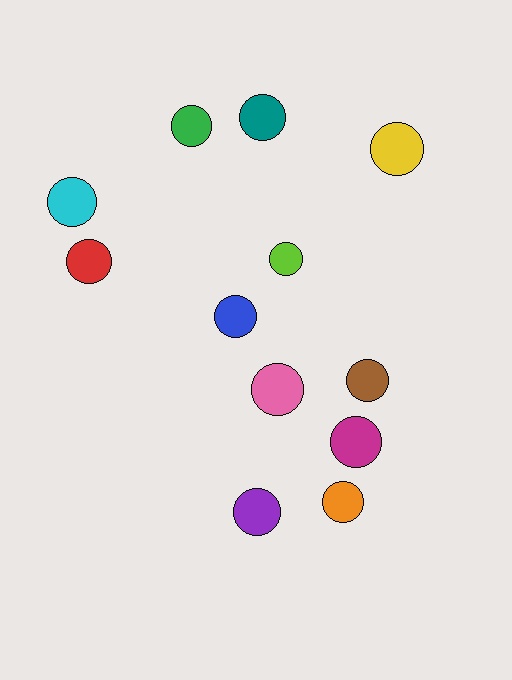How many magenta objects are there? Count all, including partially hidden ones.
There is 1 magenta object.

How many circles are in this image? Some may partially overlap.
There are 12 circles.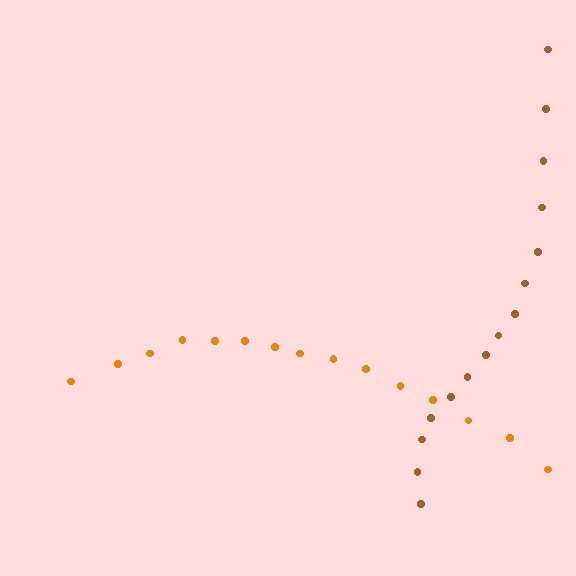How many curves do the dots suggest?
There are 2 distinct paths.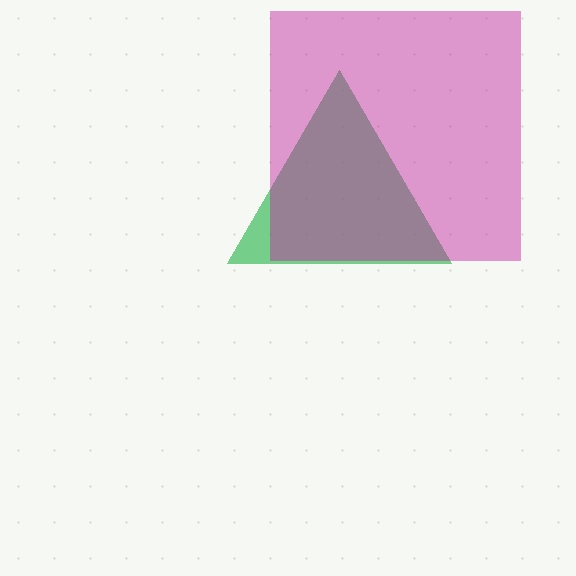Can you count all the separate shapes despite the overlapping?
Yes, there are 2 separate shapes.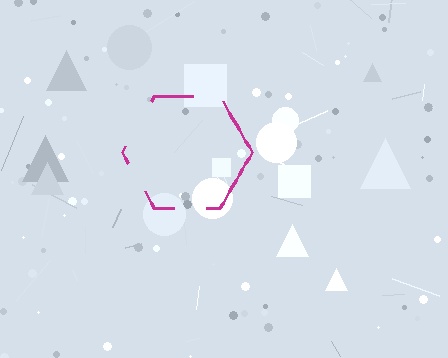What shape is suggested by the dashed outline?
The dashed outline suggests a hexagon.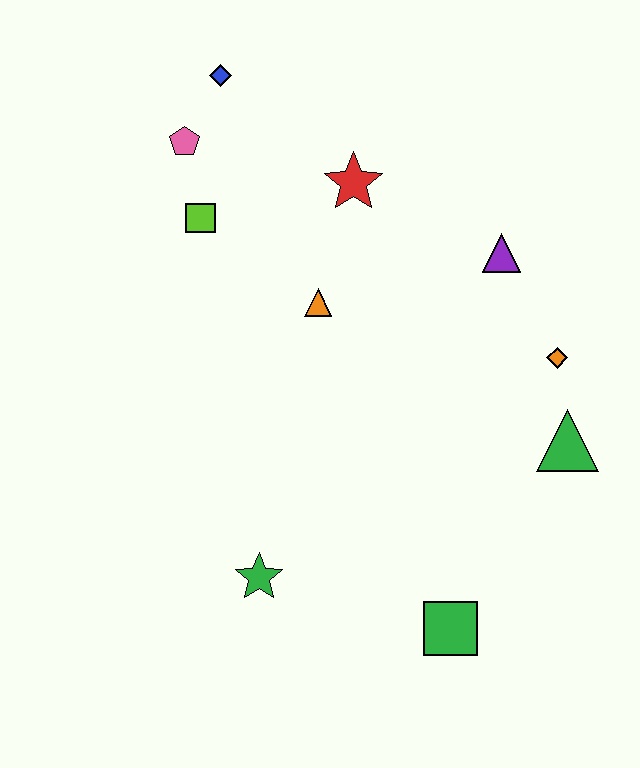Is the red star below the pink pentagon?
Yes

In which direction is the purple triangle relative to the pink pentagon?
The purple triangle is to the right of the pink pentagon.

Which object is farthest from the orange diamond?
The blue diamond is farthest from the orange diamond.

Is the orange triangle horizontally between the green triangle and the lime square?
Yes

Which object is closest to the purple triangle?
The orange diamond is closest to the purple triangle.